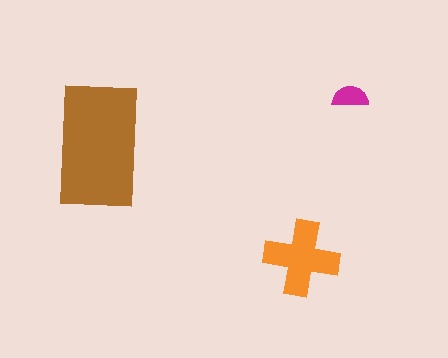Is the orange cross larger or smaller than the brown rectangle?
Smaller.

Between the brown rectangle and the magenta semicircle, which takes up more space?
The brown rectangle.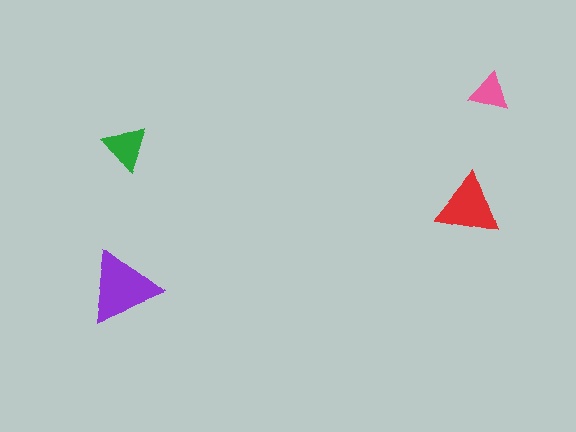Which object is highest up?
The pink triangle is topmost.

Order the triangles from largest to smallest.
the purple one, the red one, the green one, the pink one.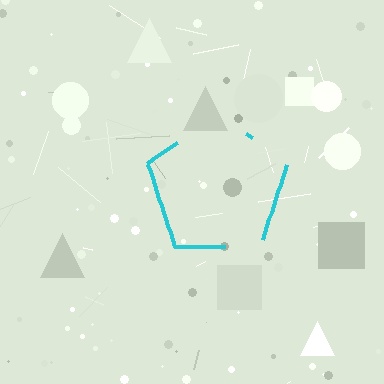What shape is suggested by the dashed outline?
The dashed outline suggests a pentagon.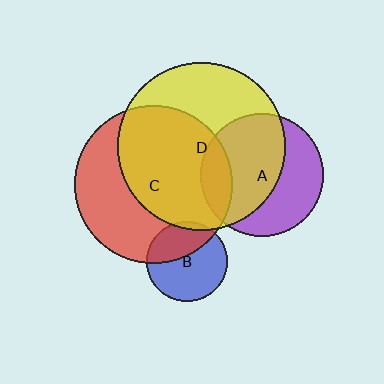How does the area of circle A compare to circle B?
Approximately 2.3 times.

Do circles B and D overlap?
Yes.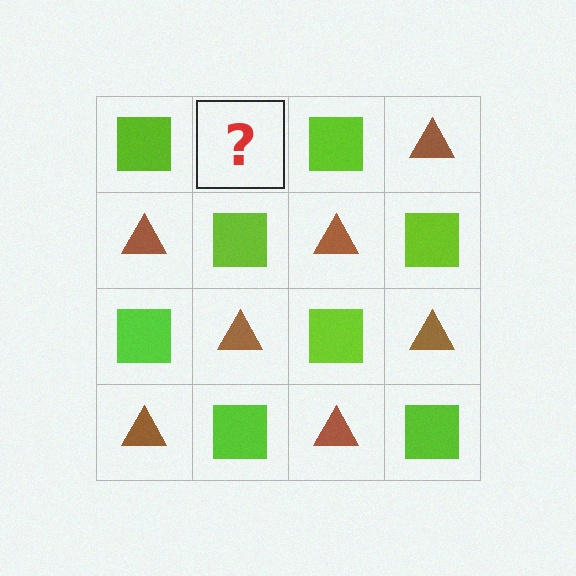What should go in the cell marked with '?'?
The missing cell should contain a brown triangle.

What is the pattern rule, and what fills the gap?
The rule is that it alternates lime square and brown triangle in a checkerboard pattern. The gap should be filled with a brown triangle.